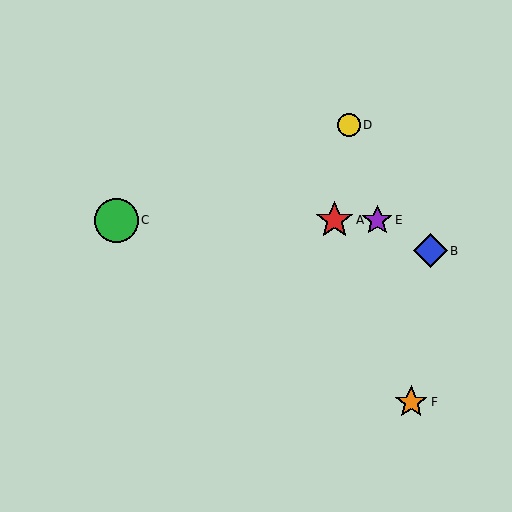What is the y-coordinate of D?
Object D is at y≈125.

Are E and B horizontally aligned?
No, E is at y≈220 and B is at y≈251.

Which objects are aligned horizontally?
Objects A, C, E are aligned horizontally.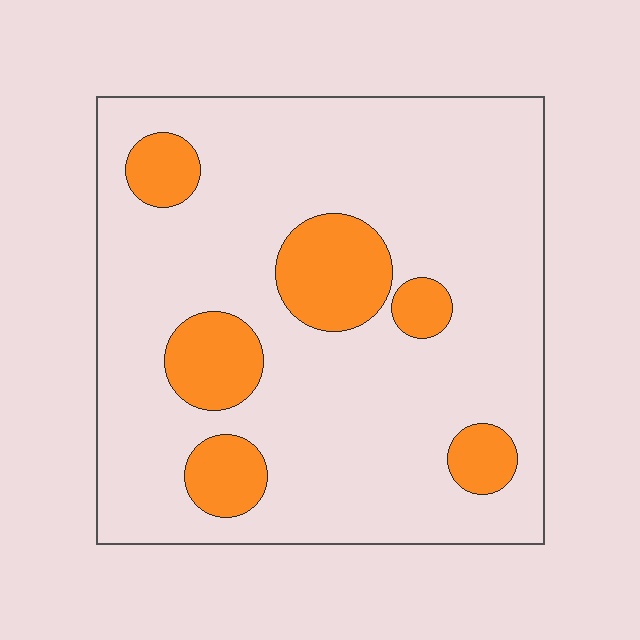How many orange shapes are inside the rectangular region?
6.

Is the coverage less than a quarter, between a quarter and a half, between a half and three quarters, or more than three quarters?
Less than a quarter.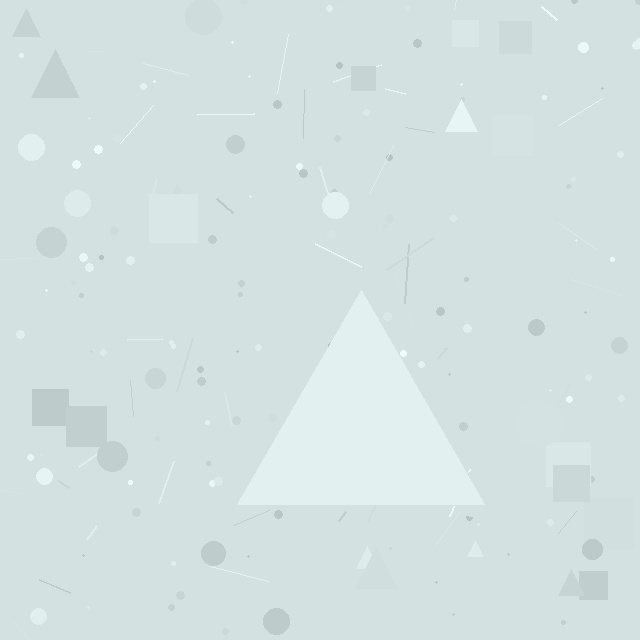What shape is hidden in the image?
A triangle is hidden in the image.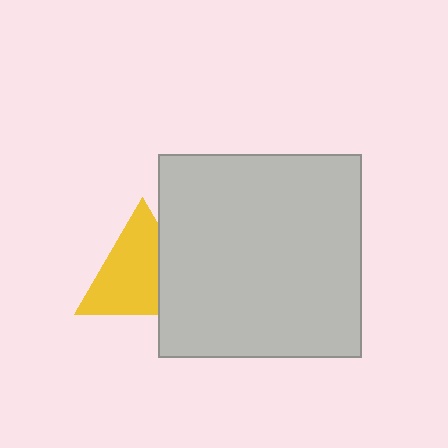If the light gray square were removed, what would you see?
You would see the complete yellow triangle.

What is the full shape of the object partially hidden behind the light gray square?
The partially hidden object is a yellow triangle.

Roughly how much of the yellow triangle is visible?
Most of it is visible (roughly 69%).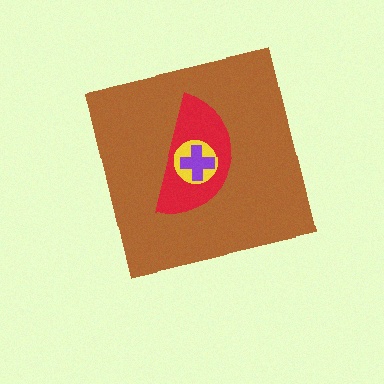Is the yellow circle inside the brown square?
Yes.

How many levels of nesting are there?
4.